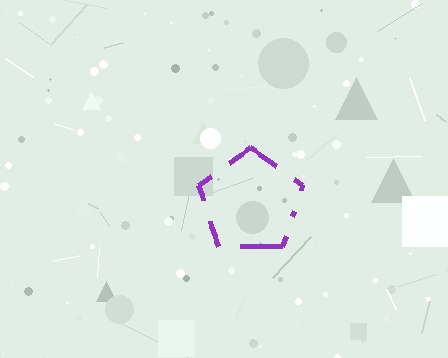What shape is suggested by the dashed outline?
The dashed outline suggests a pentagon.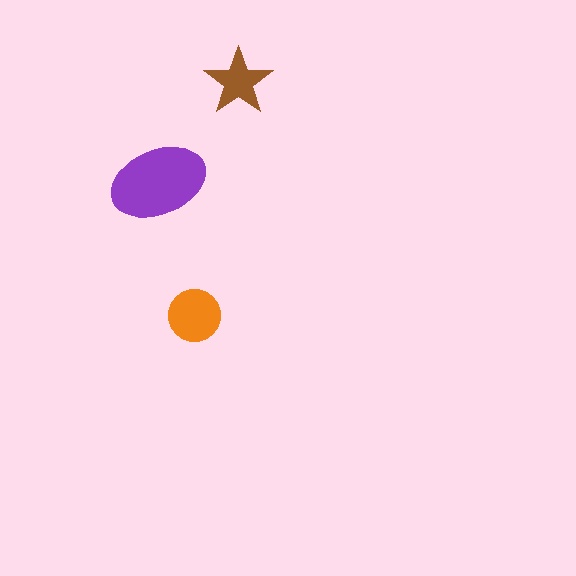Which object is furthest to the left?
The purple ellipse is leftmost.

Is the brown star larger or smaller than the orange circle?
Smaller.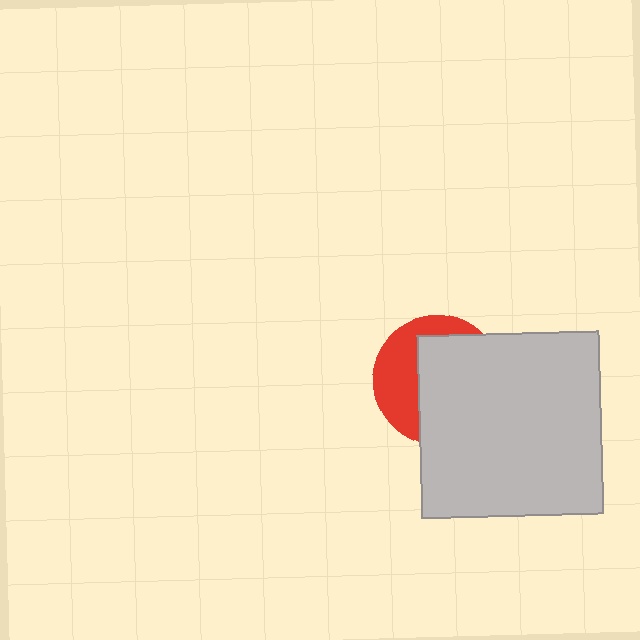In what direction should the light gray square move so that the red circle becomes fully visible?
The light gray square should move right. That is the shortest direction to clear the overlap and leave the red circle fully visible.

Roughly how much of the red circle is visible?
A small part of it is visible (roughly 38%).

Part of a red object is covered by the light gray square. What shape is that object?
It is a circle.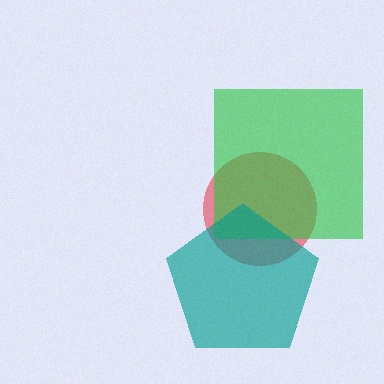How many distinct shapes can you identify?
There are 3 distinct shapes: a red circle, a green square, a teal pentagon.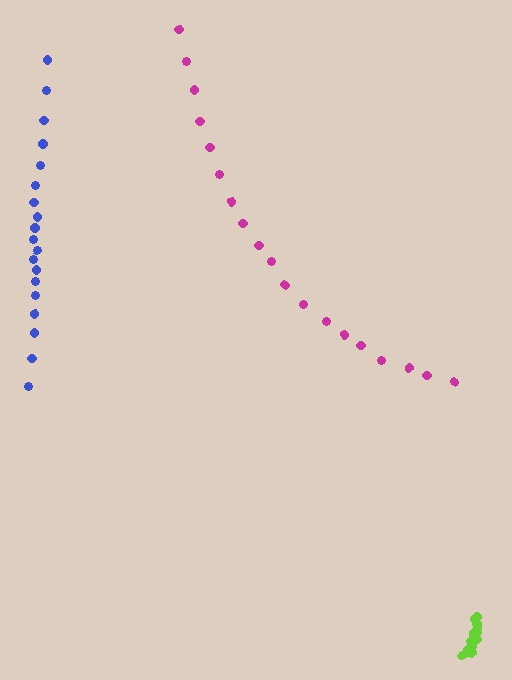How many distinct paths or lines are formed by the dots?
There are 3 distinct paths.